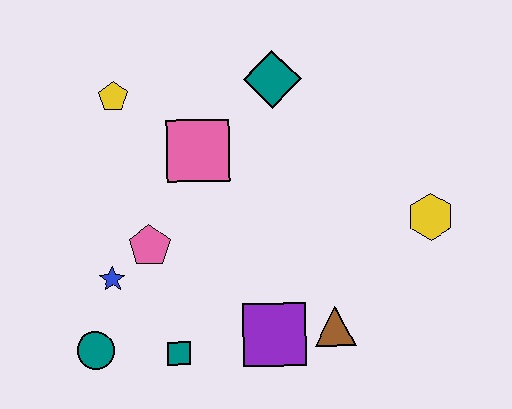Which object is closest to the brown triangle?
The purple square is closest to the brown triangle.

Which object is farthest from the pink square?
The yellow hexagon is farthest from the pink square.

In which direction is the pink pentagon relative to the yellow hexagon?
The pink pentagon is to the left of the yellow hexagon.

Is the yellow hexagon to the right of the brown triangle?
Yes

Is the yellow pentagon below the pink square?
No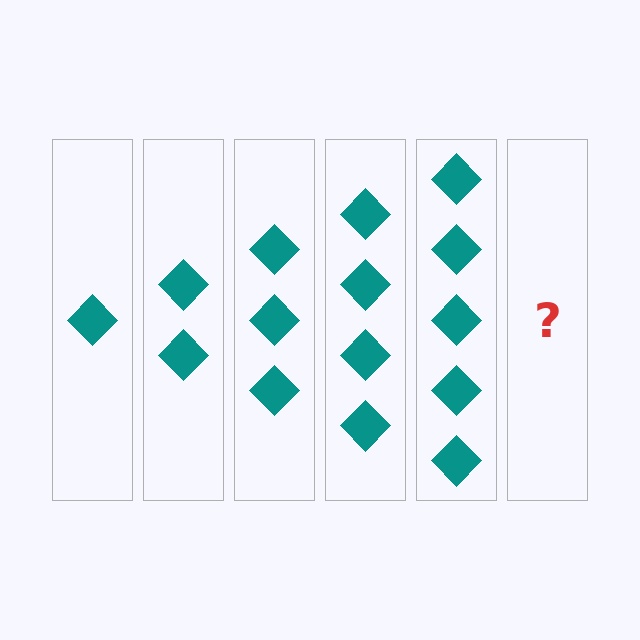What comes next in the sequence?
The next element should be 6 diamonds.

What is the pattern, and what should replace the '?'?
The pattern is that each step adds one more diamond. The '?' should be 6 diamonds.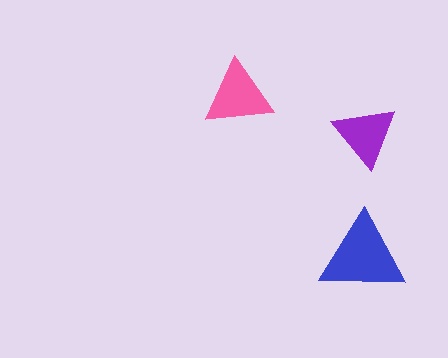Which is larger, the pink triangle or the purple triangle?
The pink one.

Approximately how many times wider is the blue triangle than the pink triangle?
About 1.5 times wider.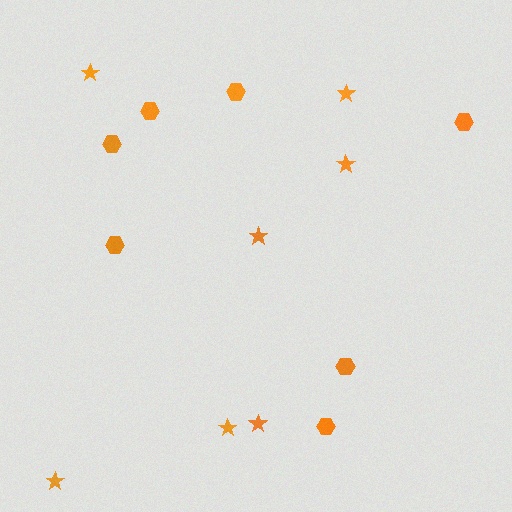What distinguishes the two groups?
There are 2 groups: one group of hexagons (7) and one group of stars (7).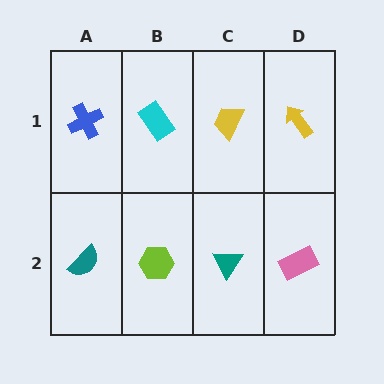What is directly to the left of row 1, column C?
A cyan rectangle.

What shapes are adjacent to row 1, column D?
A pink rectangle (row 2, column D), a yellow trapezoid (row 1, column C).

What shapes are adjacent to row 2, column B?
A cyan rectangle (row 1, column B), a teal semicircle (row 2, column A), a teal triangle (row 2, column C).